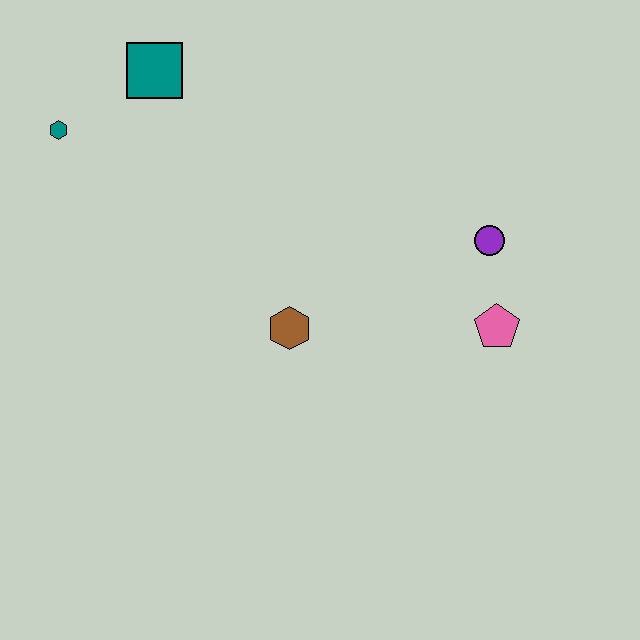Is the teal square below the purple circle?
No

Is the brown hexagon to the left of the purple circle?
Yes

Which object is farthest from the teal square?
The pink pentagon is farthest from the teal square.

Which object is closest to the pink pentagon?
The purple circle is closest to the pink pentagon.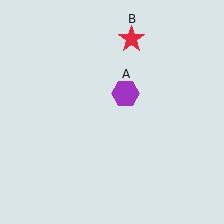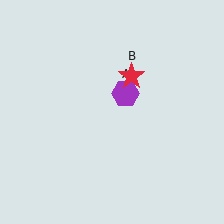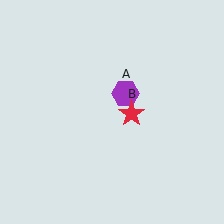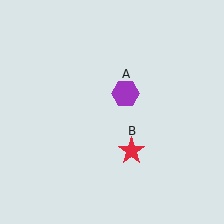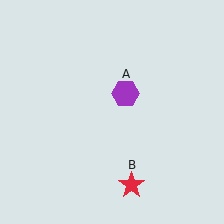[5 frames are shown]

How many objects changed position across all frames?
1 object changed position: red star (object B).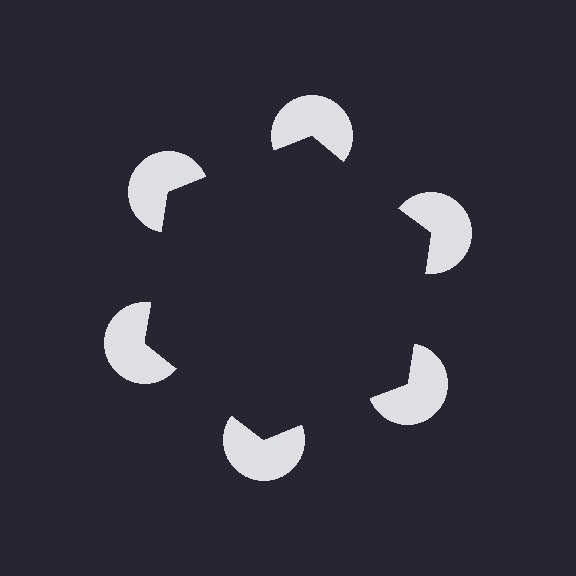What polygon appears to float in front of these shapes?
An illusory hexagon — its edges are inferred from the aligned wedge cuts in the pac-man discs, not physically drawn.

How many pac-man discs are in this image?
There are 6 — one at each vertex of the illusory hexagon.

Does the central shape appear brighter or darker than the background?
It typically appears slightly darker than the background, even though no actual brightness change is drawn.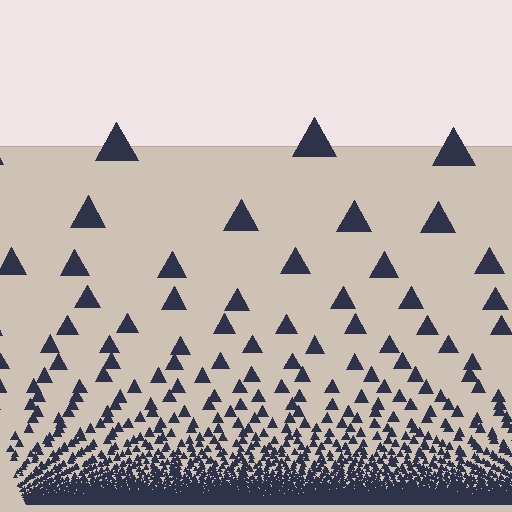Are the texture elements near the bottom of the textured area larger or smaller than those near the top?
Smaller. The gradient is inverted — elements near the bottom are smaller and denser.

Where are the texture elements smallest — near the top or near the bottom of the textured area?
Near the bottom.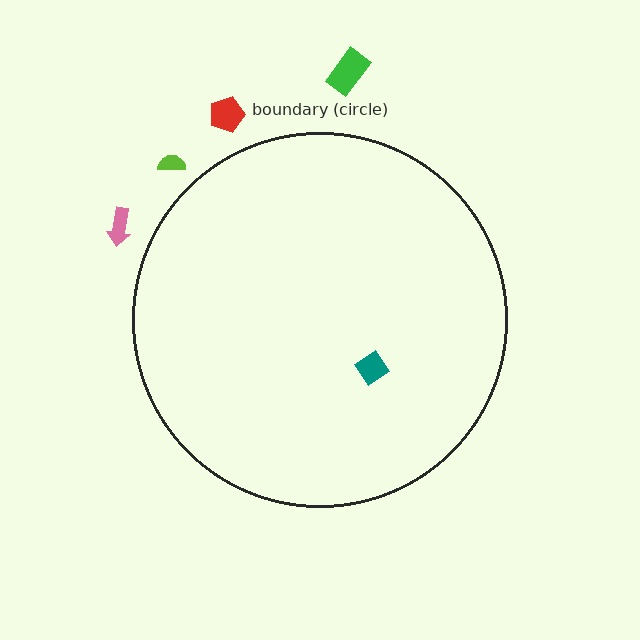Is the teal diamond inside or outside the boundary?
Inside.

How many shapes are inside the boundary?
1 inside, 4 outside.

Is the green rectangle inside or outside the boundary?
Outside.